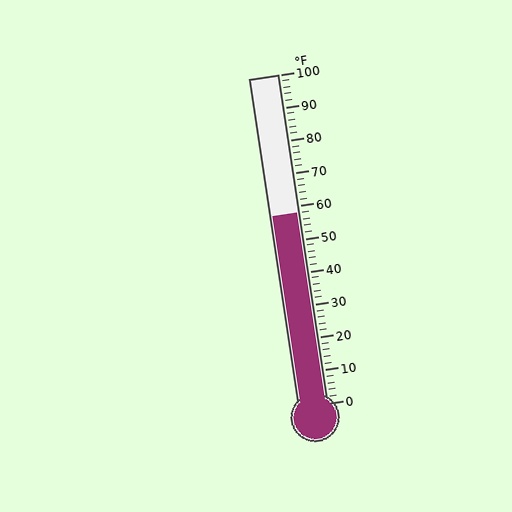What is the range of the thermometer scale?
The thermometer scale ranges from 0°F to 100°F.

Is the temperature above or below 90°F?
The temperature is below 90°F.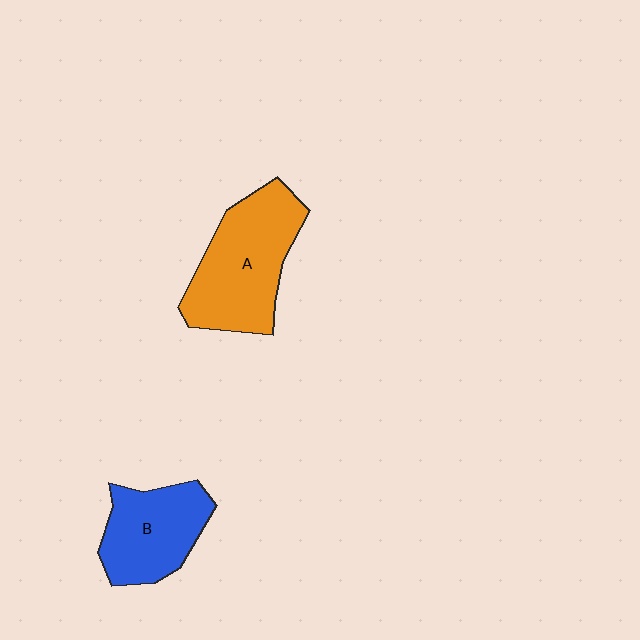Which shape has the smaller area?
Shape B (blue).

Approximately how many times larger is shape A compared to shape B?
Approximately 1.4 times.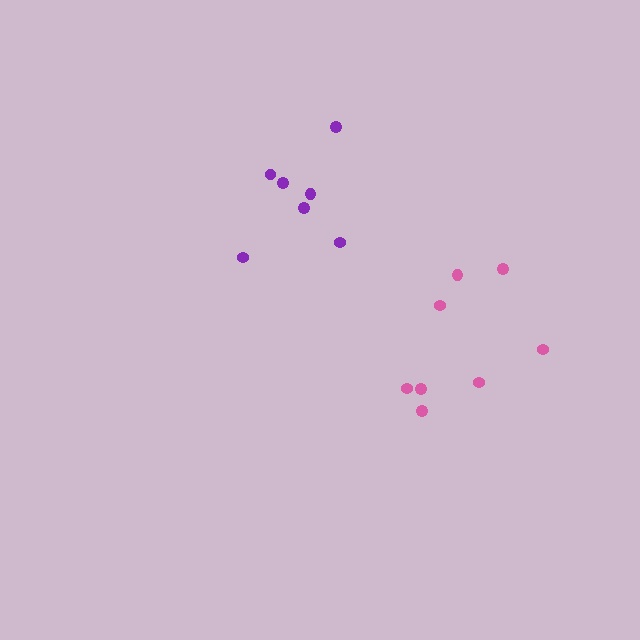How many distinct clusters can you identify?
There are 2 distinct clusters.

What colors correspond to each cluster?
The clusters are colored: purple, pink.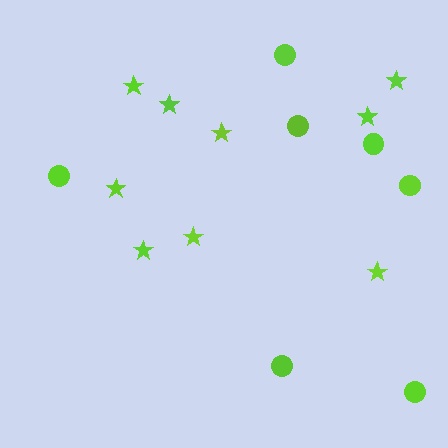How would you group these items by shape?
There are 2 groups: one group of circles (7) and one group of stars (9).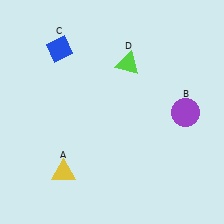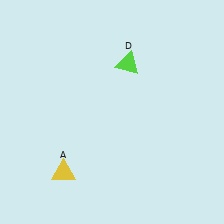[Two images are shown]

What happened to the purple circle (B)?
The purple circle (B) was removed in Image 2. It was in the bottom-right area of Image 1.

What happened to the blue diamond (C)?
The blue diamond (C) was removed in Image 2. It was in the top-left area of Image 1.